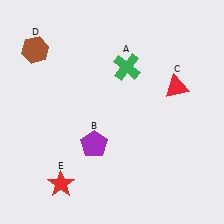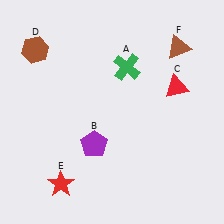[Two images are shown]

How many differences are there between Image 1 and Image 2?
There is 1 difference between the two images.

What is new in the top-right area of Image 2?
A brown triangle (F) was added in the top-right area of Image 2.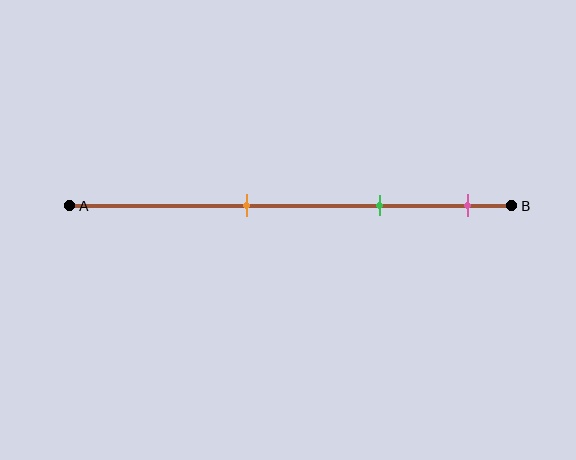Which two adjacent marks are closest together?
The green and pink marks are the closest adjacent pair.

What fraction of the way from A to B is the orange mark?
The orange mark is approximately 40% (0.4) of the way from A to B.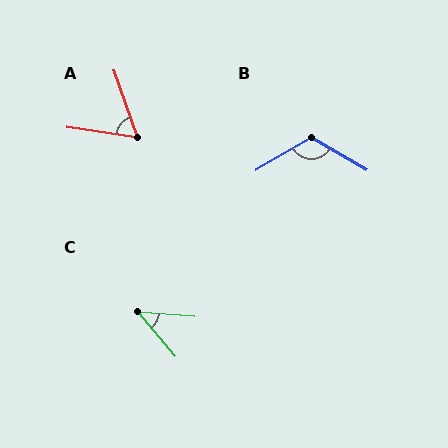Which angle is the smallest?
C, at approximately 45 degrees.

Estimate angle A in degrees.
Approximately 62 degrees.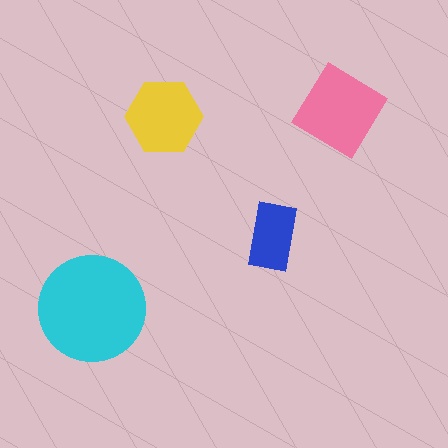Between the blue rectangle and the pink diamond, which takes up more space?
The pink diamond.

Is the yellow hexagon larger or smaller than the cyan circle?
Smaller.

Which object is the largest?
The cyan circle.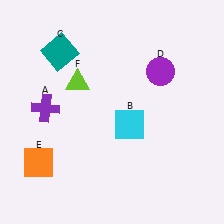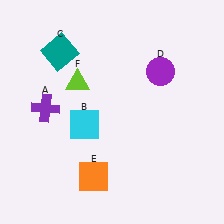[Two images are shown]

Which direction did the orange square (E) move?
The orange square (E) moved right.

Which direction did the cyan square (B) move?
The cyan square (B) moved left.